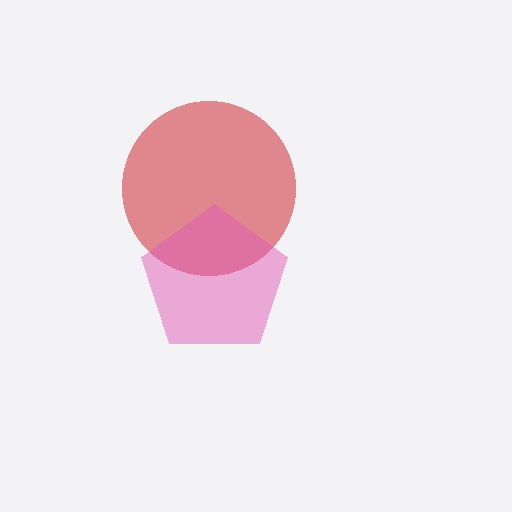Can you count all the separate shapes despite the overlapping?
Yes, there are 2 separate shapes.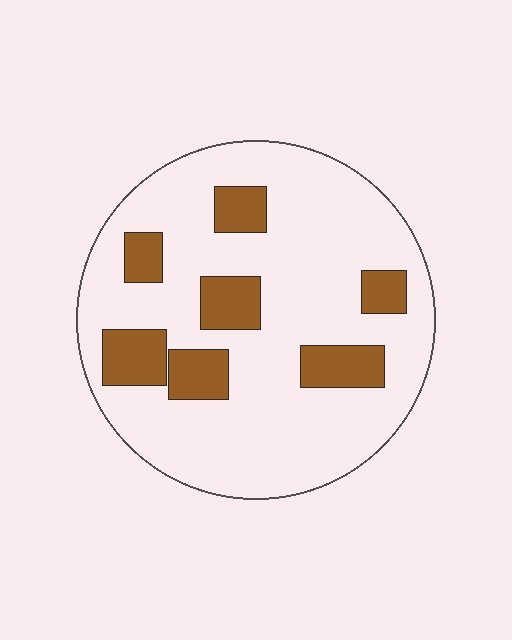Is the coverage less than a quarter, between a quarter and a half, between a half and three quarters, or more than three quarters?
Less than a quarter.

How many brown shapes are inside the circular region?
7.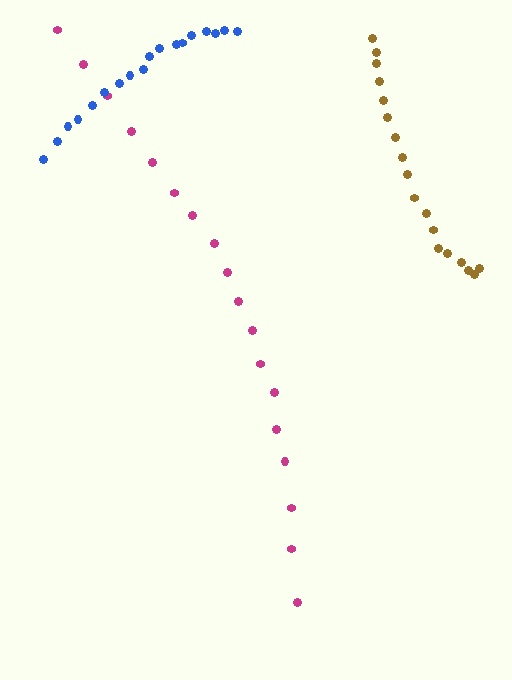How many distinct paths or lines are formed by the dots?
There are 3 distinct paths.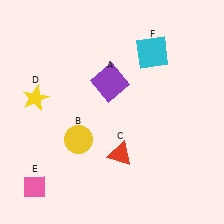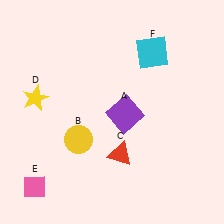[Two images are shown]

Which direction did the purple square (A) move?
The purple square (A) moved down.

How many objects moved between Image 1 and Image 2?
1 object moved between the two images.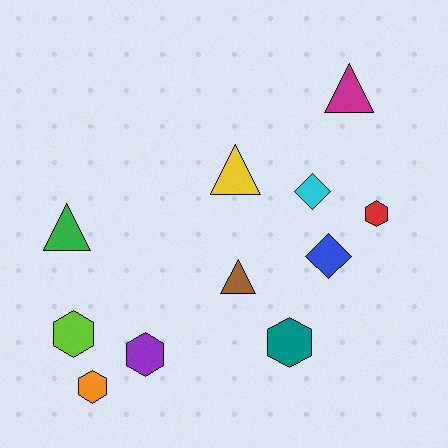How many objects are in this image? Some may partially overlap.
There are 11 objects.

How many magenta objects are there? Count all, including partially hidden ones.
There is 1 magenta object.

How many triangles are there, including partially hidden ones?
There are 4 triangles.